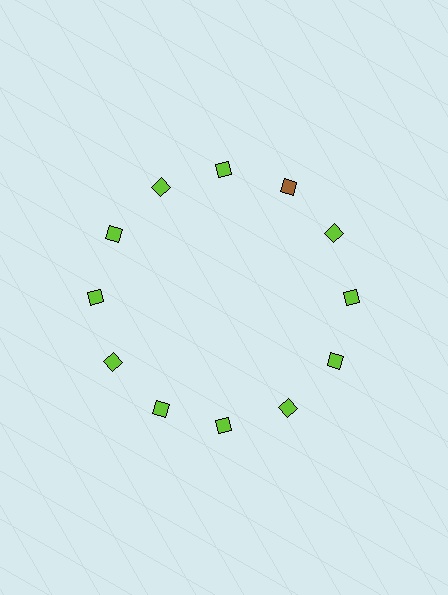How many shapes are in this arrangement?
There are 12 shapes arranged in a ring pattern.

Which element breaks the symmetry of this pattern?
The brown diamond at roughly the 1 o'clock position breaks the symmetry. All other shapes are lime diamonds.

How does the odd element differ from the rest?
It has a different color: brown instead of lime.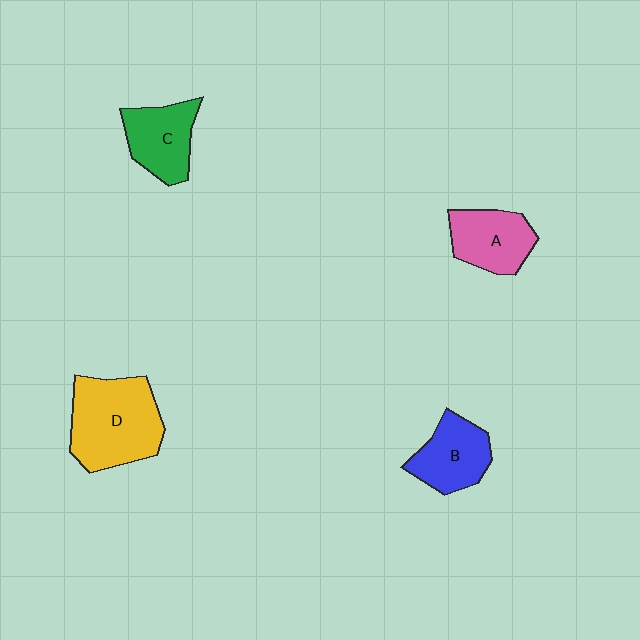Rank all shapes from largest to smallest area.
From largest to smallest: D (yellow), C (green), B (blue), A (pink).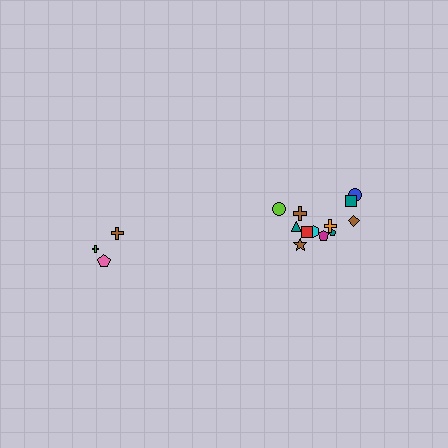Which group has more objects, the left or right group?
The right group.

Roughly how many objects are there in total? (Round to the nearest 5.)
Roughly 15 objects in total.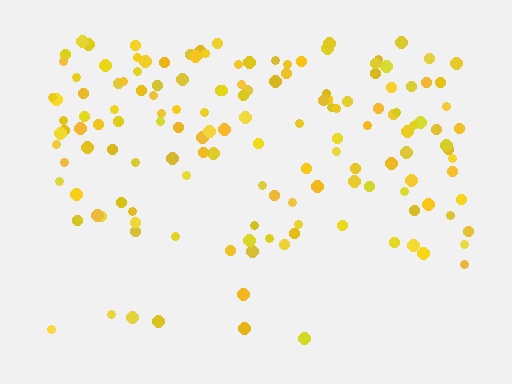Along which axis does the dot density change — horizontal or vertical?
Vertical.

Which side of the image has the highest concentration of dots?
The top.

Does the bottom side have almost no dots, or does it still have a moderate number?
Still a moderate number, just noticeably fewer than the top.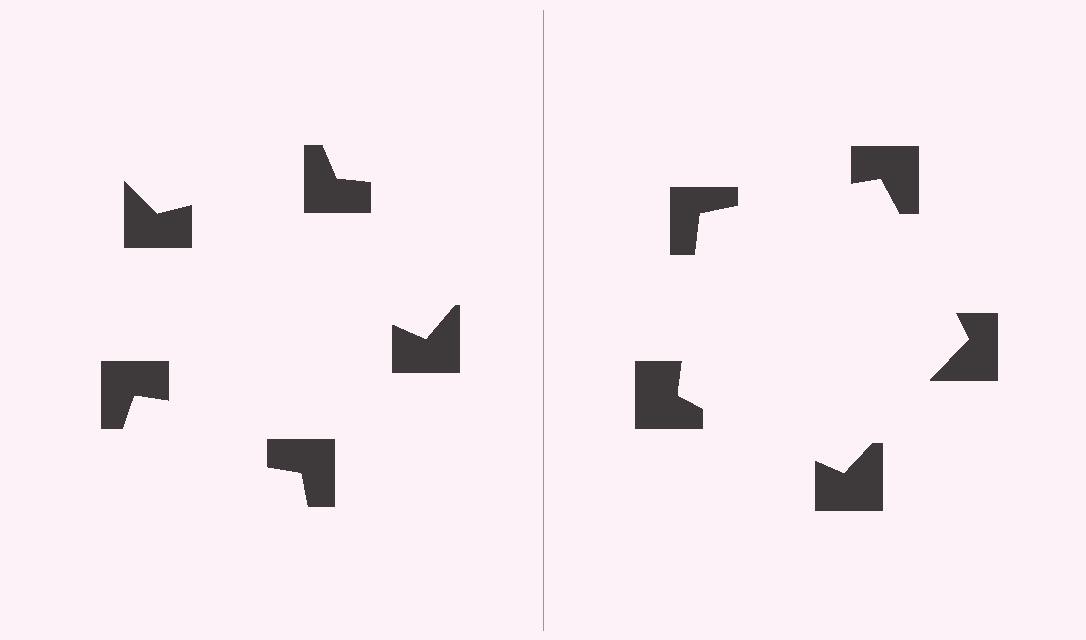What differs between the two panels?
The notched squares are positioned identically on both sides; only the wedge orientations differ. On the right they align to a pentagon; on the left they are misaligned.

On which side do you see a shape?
An illusory pentagon appears on the right side. On the left side the wedge cuts are rotated, so no coherent shape forms.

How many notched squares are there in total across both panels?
10 — 5 on each side.